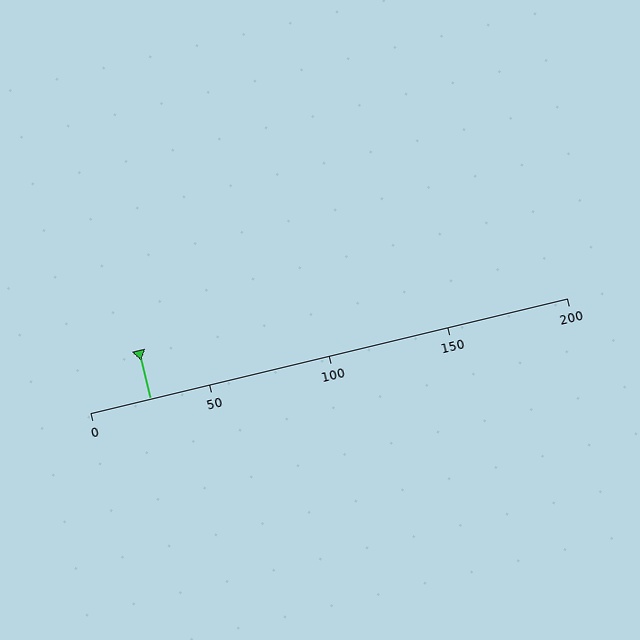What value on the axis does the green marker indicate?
The marker indicates approximately 25.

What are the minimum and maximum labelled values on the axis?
The axis runs from 0 to 200.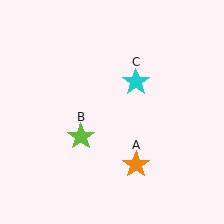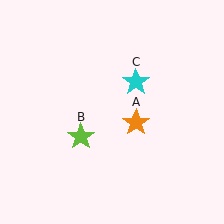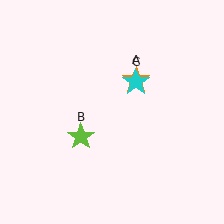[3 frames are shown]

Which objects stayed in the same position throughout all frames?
Lime star (object B) and cyan star (object C) remained stationary.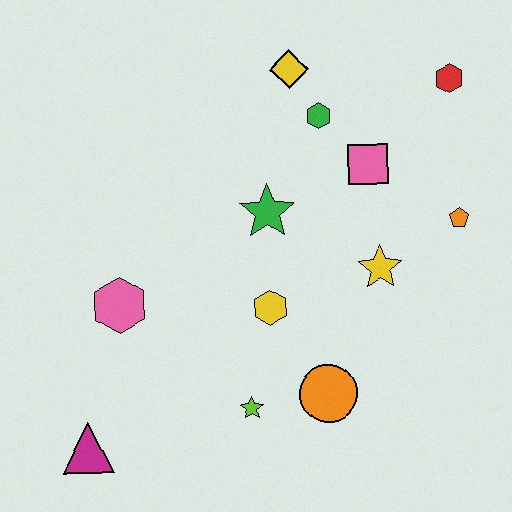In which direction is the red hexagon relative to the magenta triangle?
The red hexagon is to the right of the magenta triangle.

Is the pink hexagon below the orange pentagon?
Yes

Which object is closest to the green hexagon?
The yellow diamond is closest to the green hexagon.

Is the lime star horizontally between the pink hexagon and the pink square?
Yes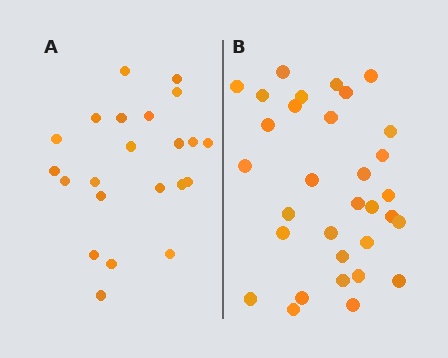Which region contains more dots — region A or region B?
Region B (the right region) has more dots.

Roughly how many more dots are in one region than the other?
Region B has roughly 10 or so more dots than region A.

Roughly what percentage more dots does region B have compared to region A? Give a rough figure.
About 45% more.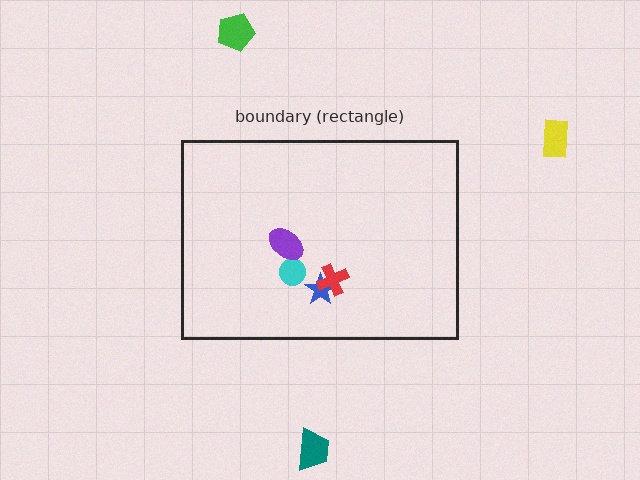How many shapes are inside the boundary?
4 inside, 3 outside.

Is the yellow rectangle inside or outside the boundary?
Outside.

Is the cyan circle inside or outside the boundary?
Inside.